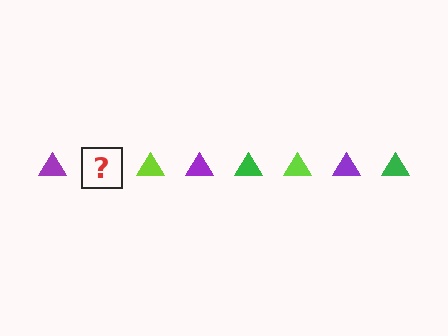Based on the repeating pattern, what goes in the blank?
The blank should be a green triangle.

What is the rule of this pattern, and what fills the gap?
The rule is that the pattern cycles through purple, green, lime triangles. The gap should be filled with a green triangle.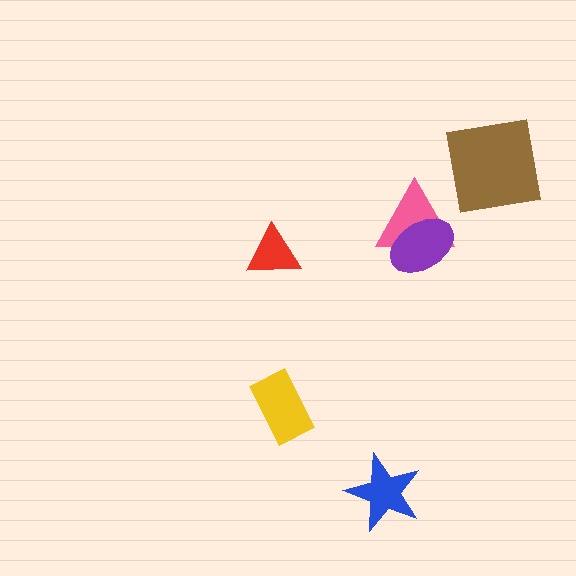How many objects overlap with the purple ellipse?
1 object overlaps with the purple ellipse.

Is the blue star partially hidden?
No, no other shape covers it.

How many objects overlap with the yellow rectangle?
0 objects overlap with the yellow rectangle.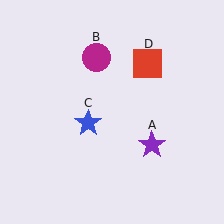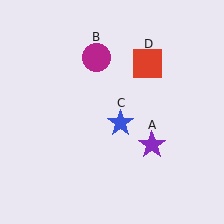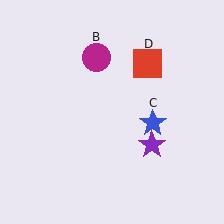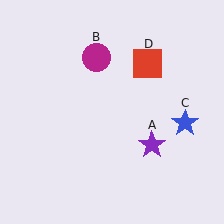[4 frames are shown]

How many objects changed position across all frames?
1 object changed position: blue star (object C).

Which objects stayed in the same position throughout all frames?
Purple star (object A) and magenta circle (object B) and red square (object D) remained stationary.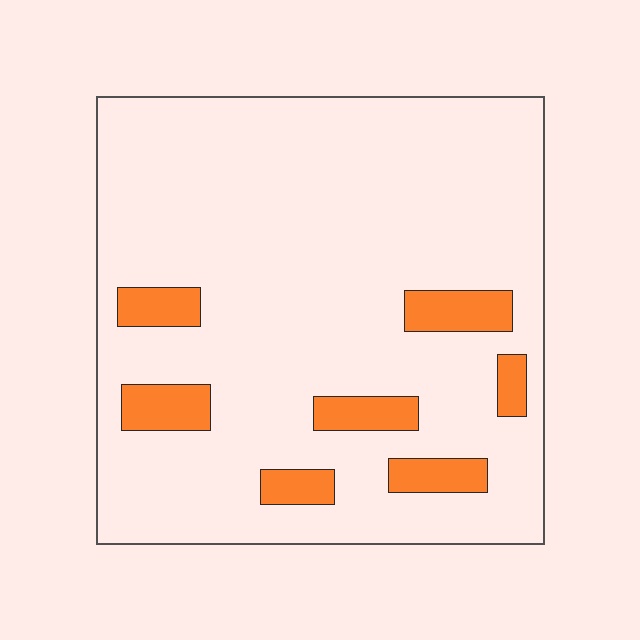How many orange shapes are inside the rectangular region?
7.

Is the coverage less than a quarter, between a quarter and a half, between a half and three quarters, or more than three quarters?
Less than a quarter.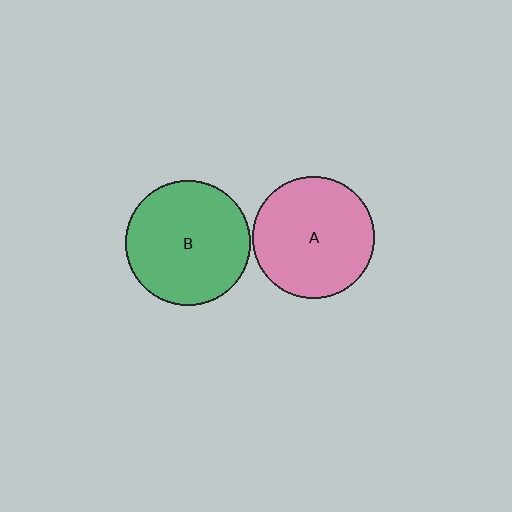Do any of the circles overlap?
No, none of the circles overlap.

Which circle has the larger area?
Circle B (green).